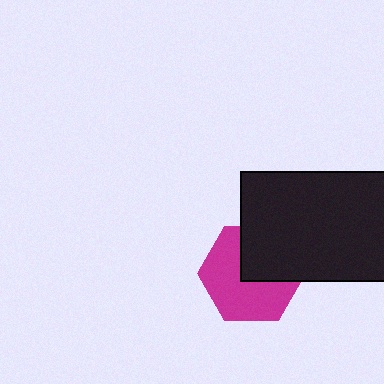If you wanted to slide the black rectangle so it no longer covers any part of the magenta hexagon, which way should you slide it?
Slide it toward the upper-right — that is the most direct way to separate the two shapes.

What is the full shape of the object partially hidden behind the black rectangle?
The partially hidden object is a magenta hexagon.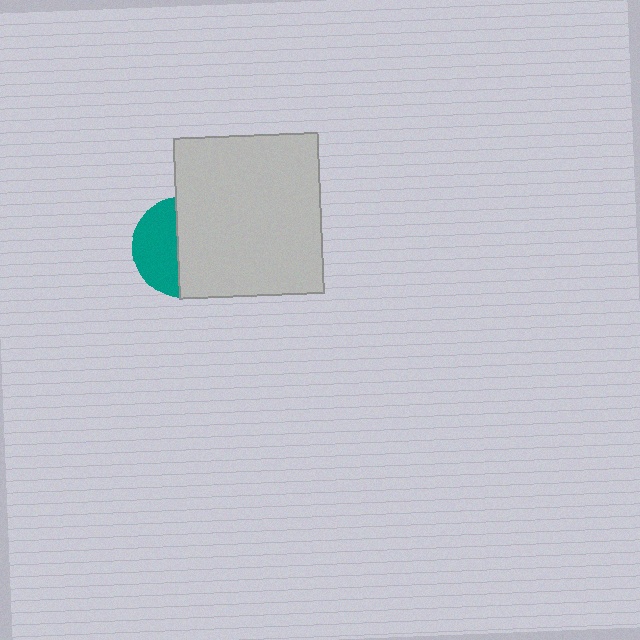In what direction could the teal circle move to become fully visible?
The teal circle could move left. That would shift it out from behind the light gray rectangle entirely.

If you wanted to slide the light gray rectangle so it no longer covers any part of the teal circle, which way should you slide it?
Slide it right — that is the most direct way to separate the two shapes.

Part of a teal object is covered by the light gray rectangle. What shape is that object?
It is a circle.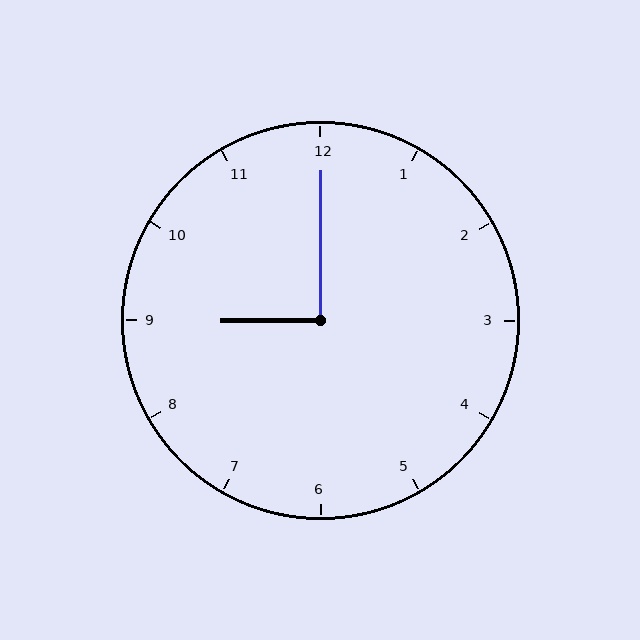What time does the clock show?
9:00.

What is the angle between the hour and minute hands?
Approximately 90 degrees.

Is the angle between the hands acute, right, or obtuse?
It is right.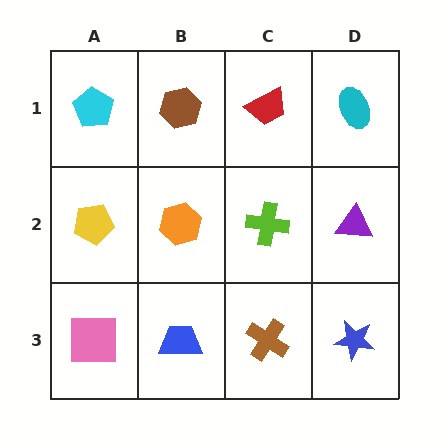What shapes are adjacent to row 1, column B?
An orange hexagon (row 2, column B), a cyan pentagon (row 1, column A), a red trapezoid (row 1, column C).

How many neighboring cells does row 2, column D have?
3.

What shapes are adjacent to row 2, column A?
A cyan pentagon (row 1, column A), a pink square (row 3, column A), an orange hexagon (row 2, column B).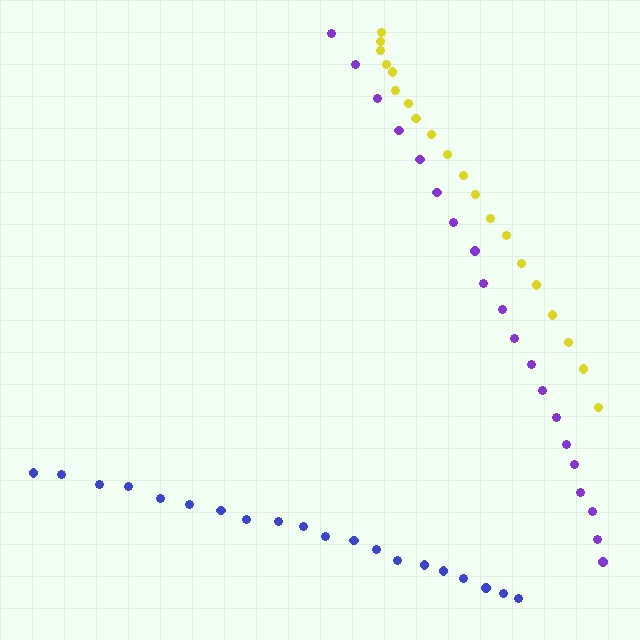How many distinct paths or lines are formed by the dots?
There are 3 distinct paths.